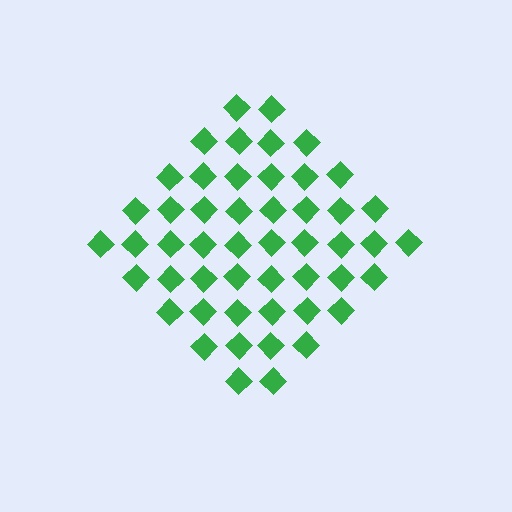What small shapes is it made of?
It is made of small diamonds.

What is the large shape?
The large shape is a diamond.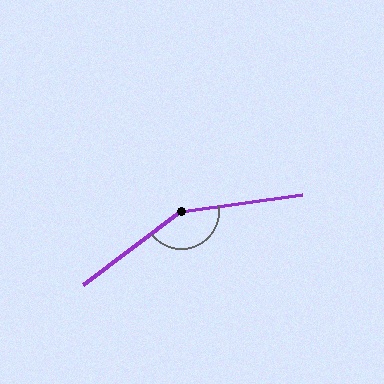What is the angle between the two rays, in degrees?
Approximately 151 degrees.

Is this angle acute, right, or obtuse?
It is obtuse.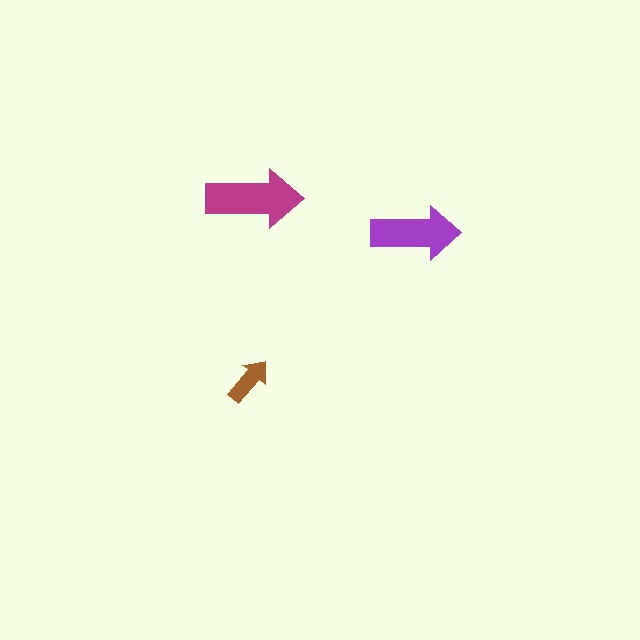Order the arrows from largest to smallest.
the magenta one, the purple one, the brown one.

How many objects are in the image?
There are 3 objects in the image.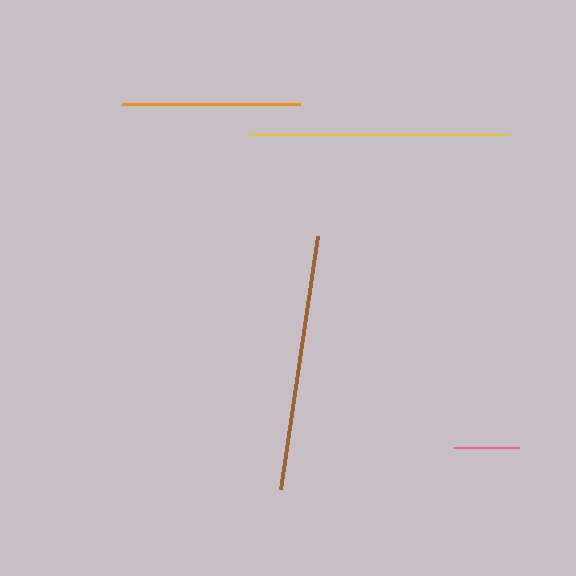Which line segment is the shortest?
The pink line is the shortest at approximately 66 pixels.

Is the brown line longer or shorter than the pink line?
The brown line is longer than the pink line.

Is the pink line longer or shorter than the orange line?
The orange line is longer than the pink line.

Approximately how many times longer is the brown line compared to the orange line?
The brown line is approximately 1.4 times the length of the orange line.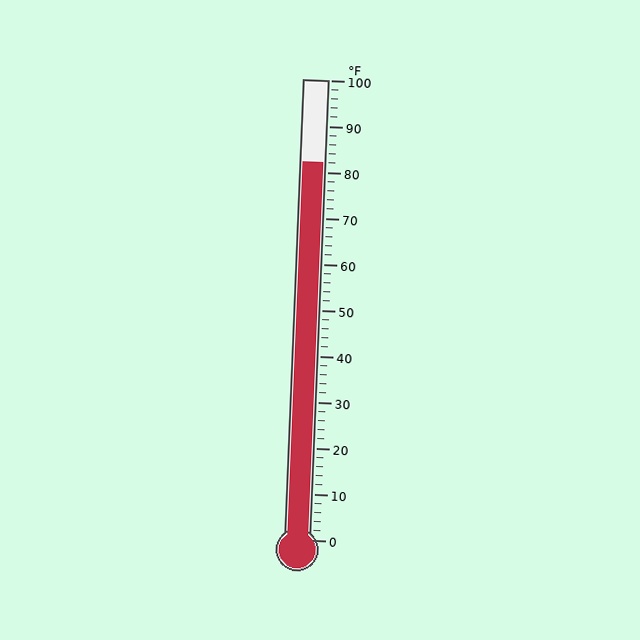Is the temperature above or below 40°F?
The temperature is above 40°F.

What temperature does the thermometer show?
The thermometer shows approximately 82°F.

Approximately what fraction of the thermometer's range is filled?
The thermometer is filled to approximately 80% of its range.